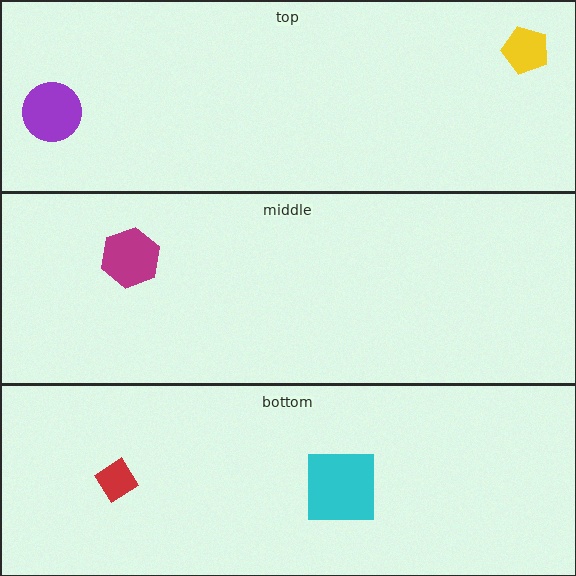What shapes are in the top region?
The purple circle, the yellow pentagon.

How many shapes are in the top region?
2.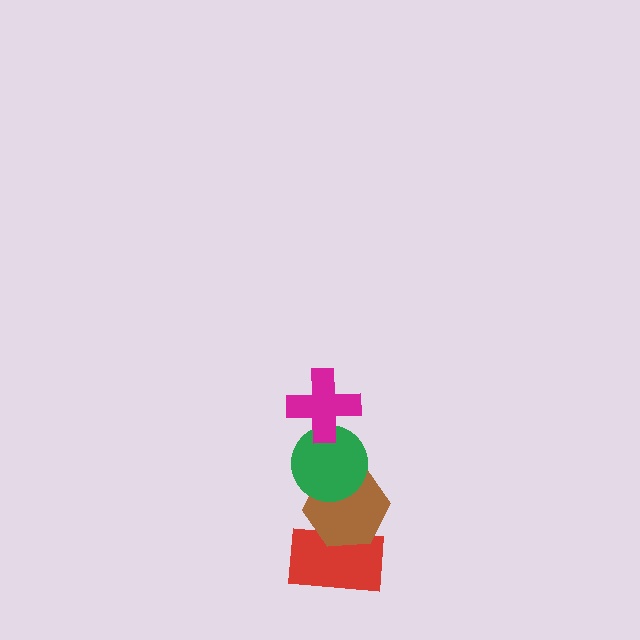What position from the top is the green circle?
The green circle is 2nd from the top.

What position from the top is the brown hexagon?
The brown hexagon is 3rd from the top.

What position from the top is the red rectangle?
The red rectangle is 4th from the top.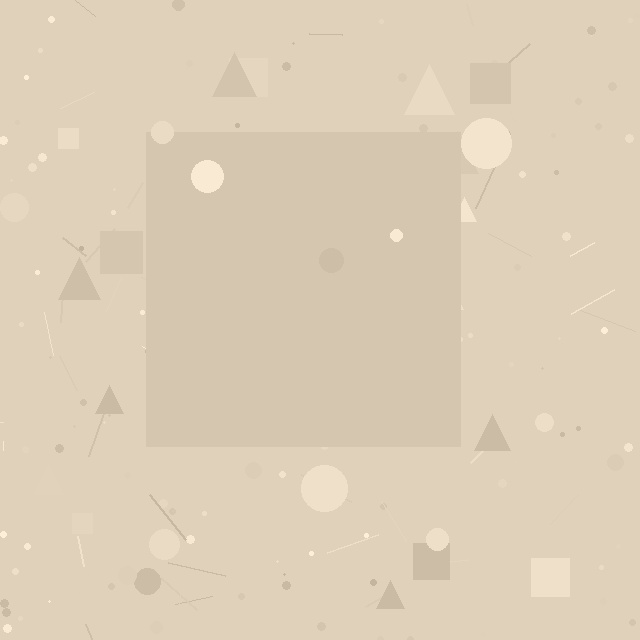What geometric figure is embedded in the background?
A square is embedded in the background.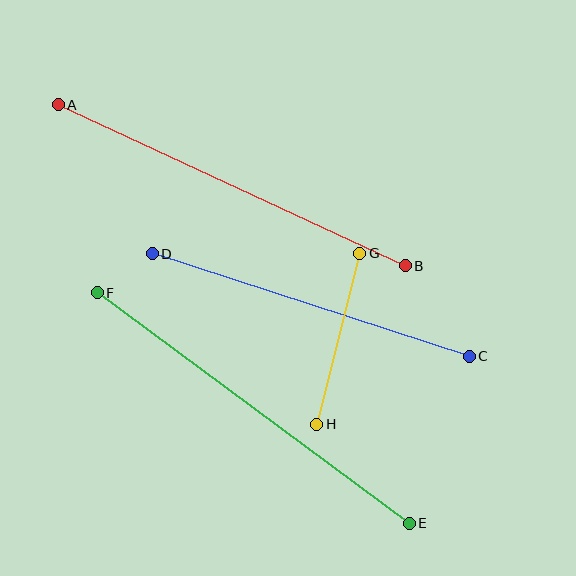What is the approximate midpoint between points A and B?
The midpoint is at approximately (232, 185) pixels.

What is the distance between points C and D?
The distance is approximately 333 pixels.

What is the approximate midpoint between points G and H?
The midpoint is at approximately (338, 339) pixels.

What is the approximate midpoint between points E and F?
The midpoint is at approximately (253, 408) pixels.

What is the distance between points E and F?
The distance is approximately 388 pixels.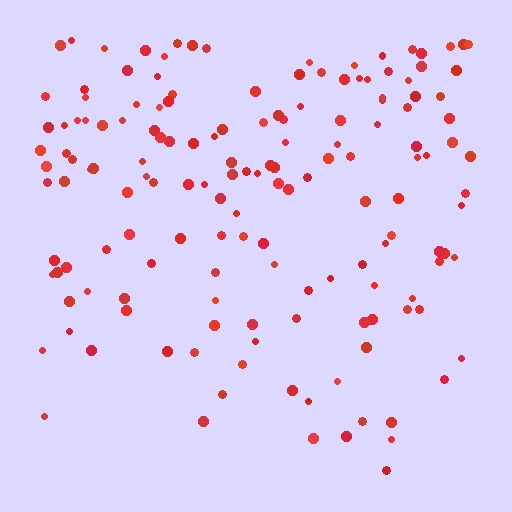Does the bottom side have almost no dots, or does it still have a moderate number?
Still a moderate number, just noticeably fewer than the top.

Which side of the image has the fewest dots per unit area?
The bottom.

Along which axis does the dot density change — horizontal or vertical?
Vertical.